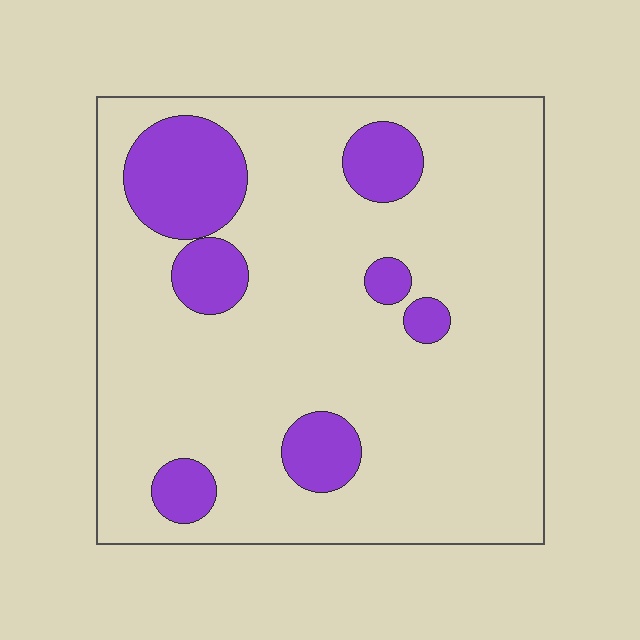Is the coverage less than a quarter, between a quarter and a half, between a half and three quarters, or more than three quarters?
Less than a quarter.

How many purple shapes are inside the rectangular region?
7.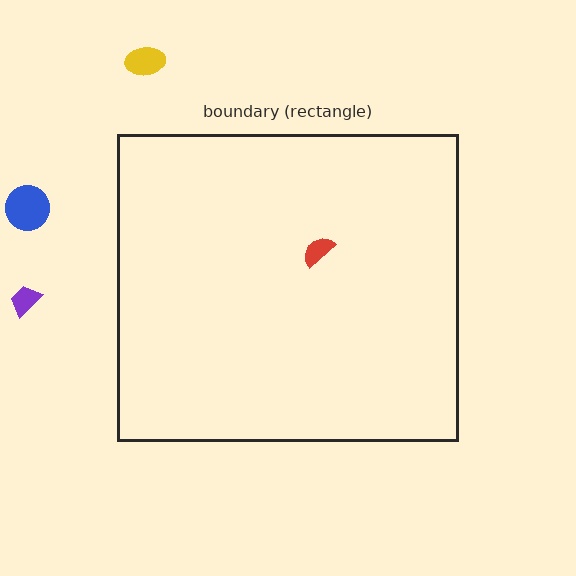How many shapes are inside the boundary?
1 inside, 3 outside.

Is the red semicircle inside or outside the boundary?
Inside.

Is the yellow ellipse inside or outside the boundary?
Outside.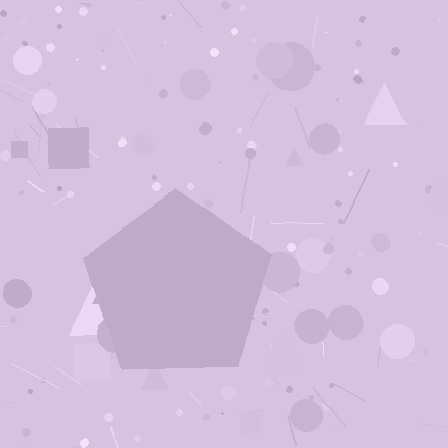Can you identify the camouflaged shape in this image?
The camouflaged shape is a pentagon.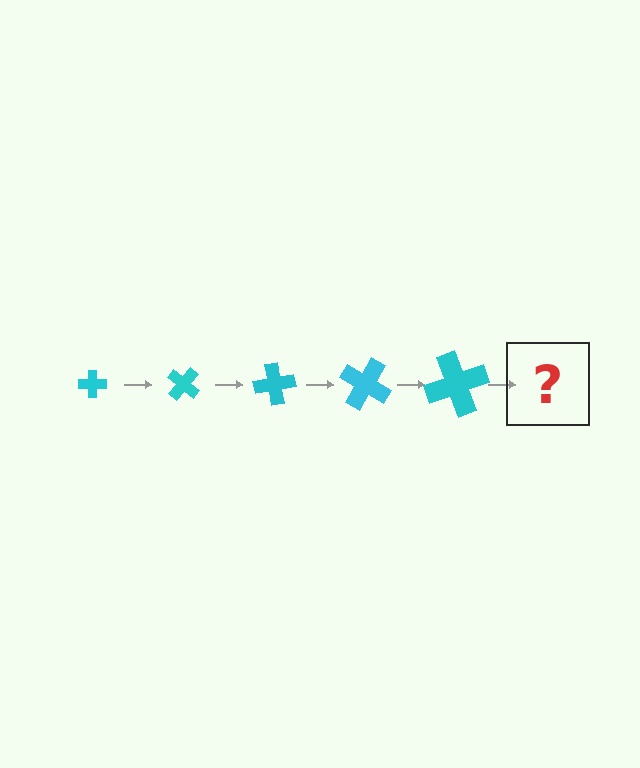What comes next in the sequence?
The next element should be a cross, larger than the previous one and rotated 200 degrees from the start.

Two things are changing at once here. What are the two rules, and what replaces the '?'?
The two rules are that the cross grows larger each step and it rotates 40 degrees each step. The '?' should be a cross, larger than the previous one and rotated 200 degrees from the start.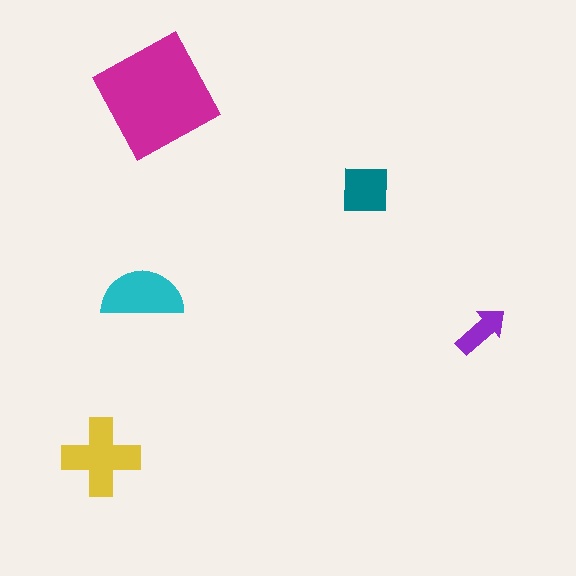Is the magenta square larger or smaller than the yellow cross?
Larger.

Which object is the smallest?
The purple arrow.